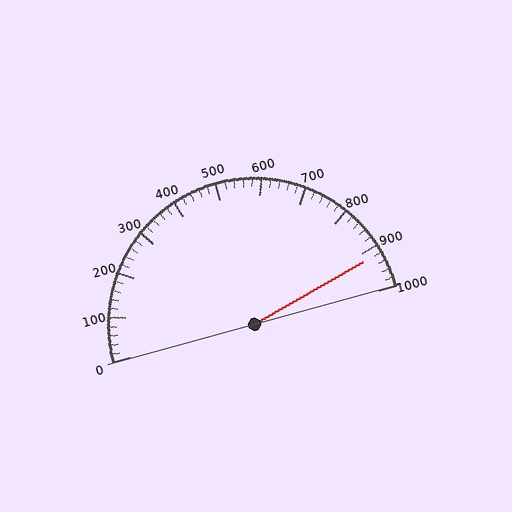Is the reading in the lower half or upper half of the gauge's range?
The reading is in the upper half of the range (0 to 1000).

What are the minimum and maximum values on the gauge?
The gauge ranges from 0 to 1000.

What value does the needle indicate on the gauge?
The needle indicates approximately 920.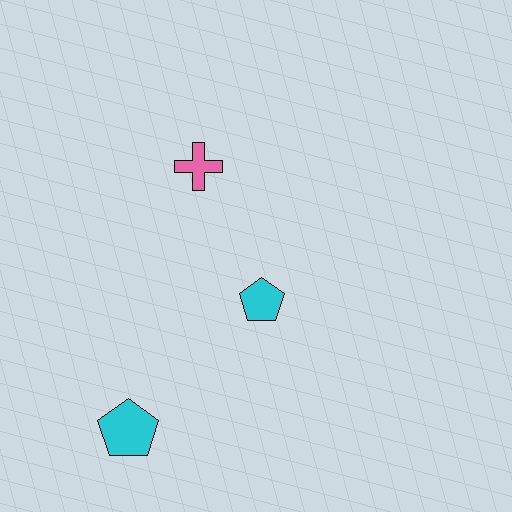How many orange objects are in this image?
There are no orange objects.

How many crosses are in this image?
There is 1 cross.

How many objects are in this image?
There are 3 objects.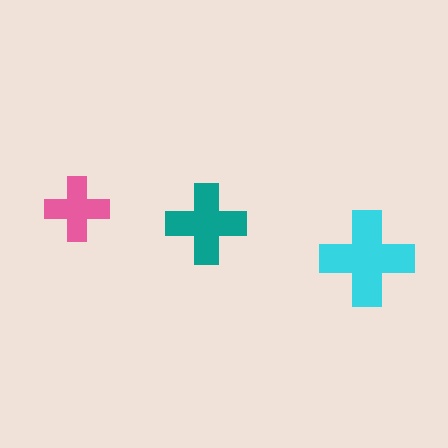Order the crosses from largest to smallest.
the cyan one, the teal one, the pink one.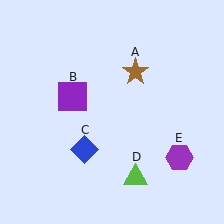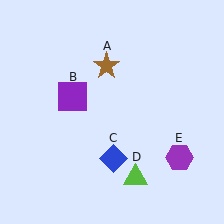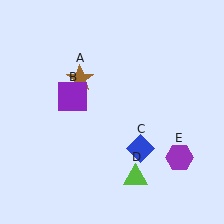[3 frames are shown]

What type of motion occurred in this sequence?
The brown star (object A), blue diamond (object C) rotated counterclockwise around the center of the scene.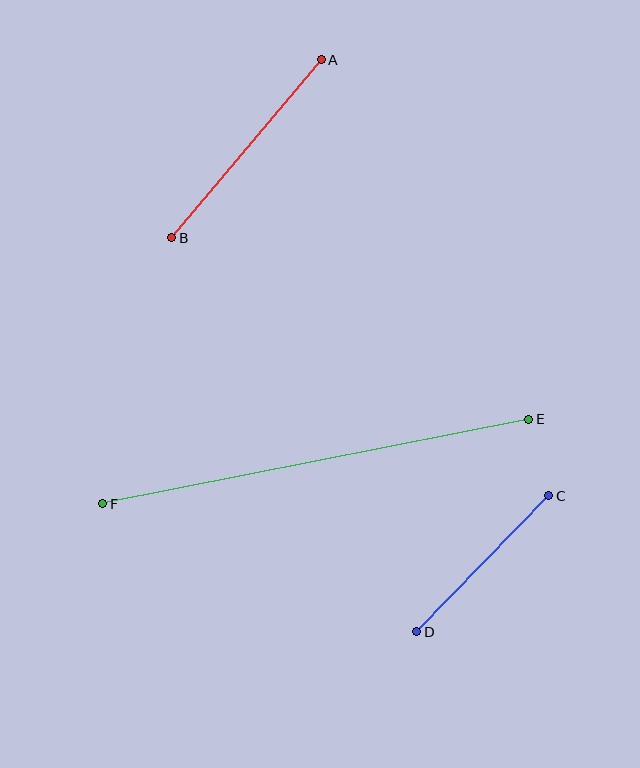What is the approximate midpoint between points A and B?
The midpoint is at approximately (246, 149) pixels.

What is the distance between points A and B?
The distance is approximately 233 pixels.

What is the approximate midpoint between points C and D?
The midpoint is at approximately (483, 564) pixels.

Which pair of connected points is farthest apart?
Points E and F are farthest apart.